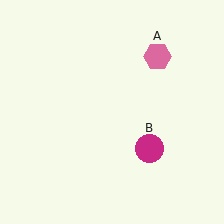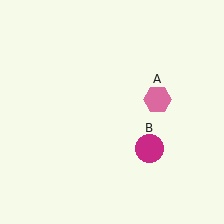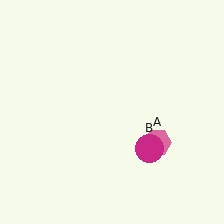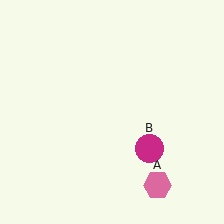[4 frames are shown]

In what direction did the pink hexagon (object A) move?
The pink hexagon (object A) moved down.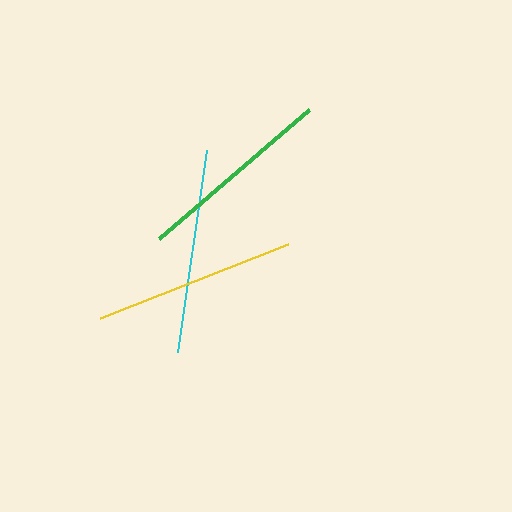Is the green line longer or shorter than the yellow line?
The yellow line is longer than the green line.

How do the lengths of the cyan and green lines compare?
The cyan and green lines are approximately the same length.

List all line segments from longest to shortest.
From longest to shortest: cyan, yellow, green.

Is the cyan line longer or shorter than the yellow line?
The cyan line is longer than the yellow line.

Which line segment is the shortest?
The green line is the shortest at approximately 198 pixels.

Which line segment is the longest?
The cyan line is the longest at approximately 203 pixels.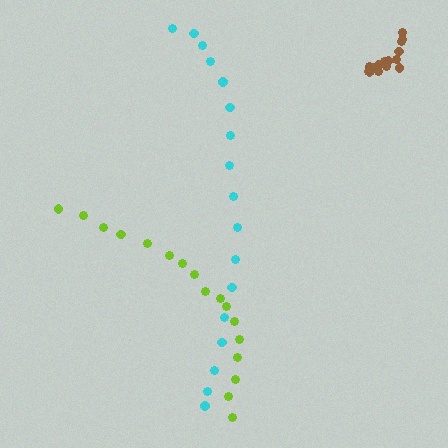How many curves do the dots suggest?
There are 3 distinct paths.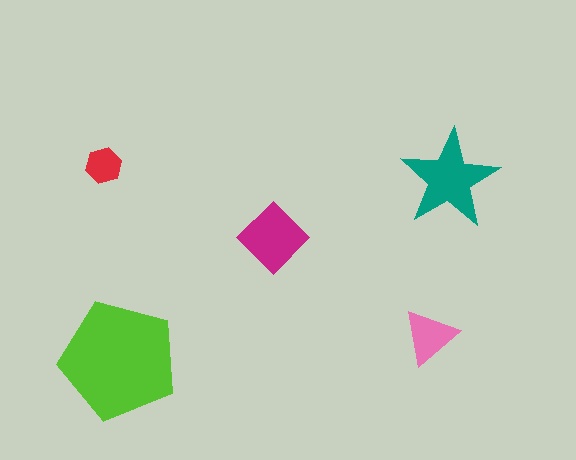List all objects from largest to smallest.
The lime pentagon, the teal star, the magenta diamond, the pink triangle, the red hexagon.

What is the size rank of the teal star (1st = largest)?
2nd.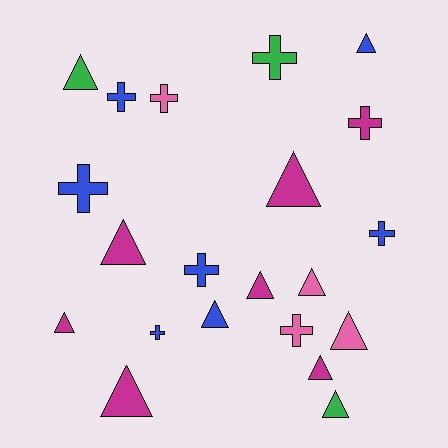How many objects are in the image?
There are 21 objects.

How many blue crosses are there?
There are 5 blue crosses.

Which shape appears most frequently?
Triangle, with 12 objects.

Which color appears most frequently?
Magenta, with 7 objects.